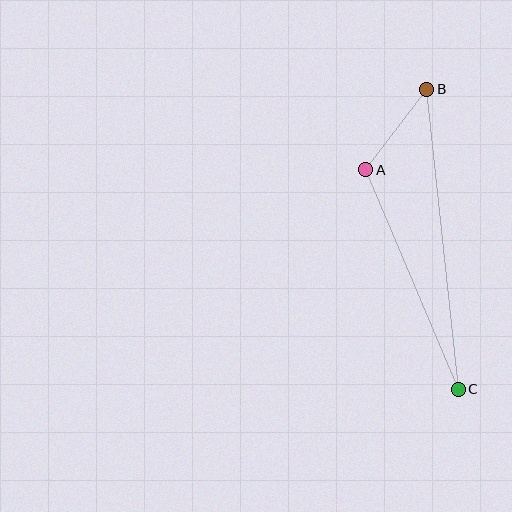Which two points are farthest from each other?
Points B and C are farthest from each other.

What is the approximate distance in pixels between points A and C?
The distance between A and C is approximately 238 pixels.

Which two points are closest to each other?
Points A and B are closest to each other.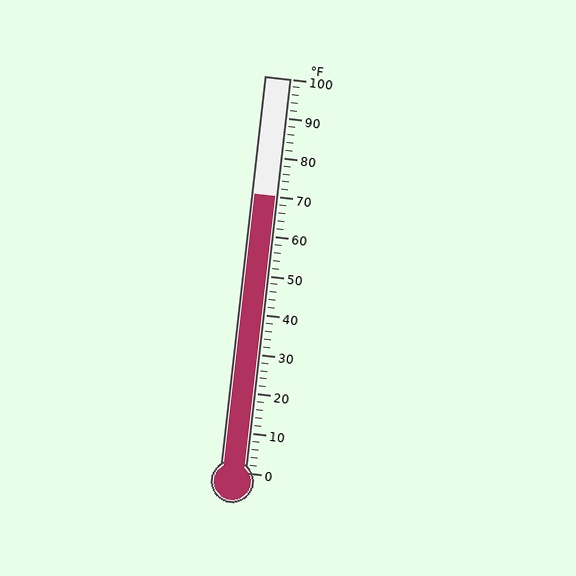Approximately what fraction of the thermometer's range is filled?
The thermometer is filled to approximately 70% of its range.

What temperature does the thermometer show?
The thermometer shows approximately 70°F.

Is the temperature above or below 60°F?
The temperature is above 60°F.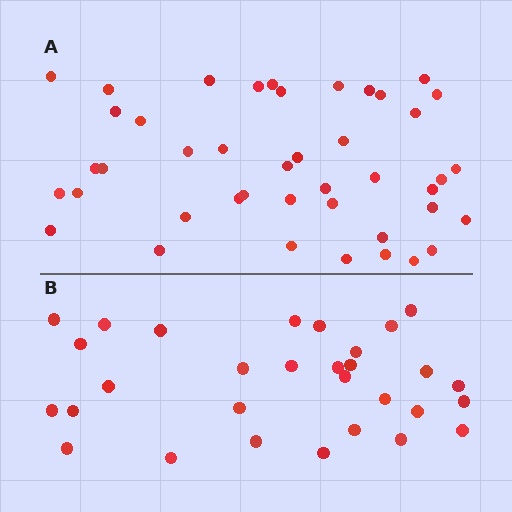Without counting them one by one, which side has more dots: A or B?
Region A (the top region) has more dots.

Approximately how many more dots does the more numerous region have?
Region A has approximately 15 more dots than region B.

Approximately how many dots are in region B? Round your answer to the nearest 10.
About 30 dots.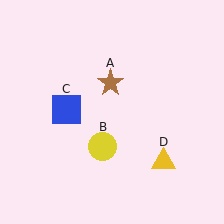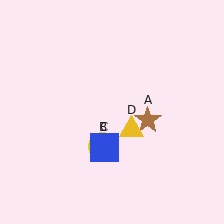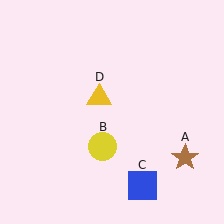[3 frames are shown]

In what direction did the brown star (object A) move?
The brown star (object A) moved down and to the right.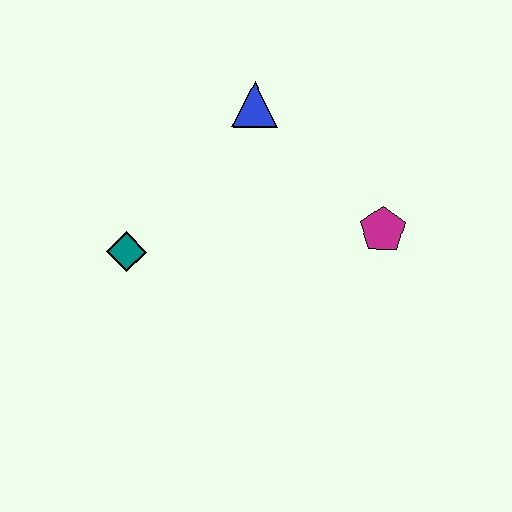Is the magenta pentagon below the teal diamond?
No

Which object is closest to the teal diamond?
The blue triangle is closest to the teal diamond.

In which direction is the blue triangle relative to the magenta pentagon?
The blue triangle is to the left of the magenta pentagon.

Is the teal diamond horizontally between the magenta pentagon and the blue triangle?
No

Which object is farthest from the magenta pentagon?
The teal diamond is farthest from the magenta pentagon.